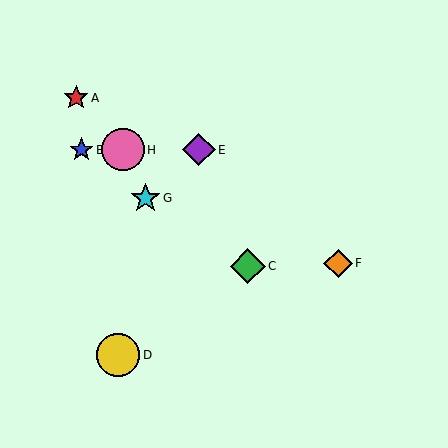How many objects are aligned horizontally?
3 objects (B, E, H) are aligned horizontally.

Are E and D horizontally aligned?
No, E is at y≈150 and D is at y≈355.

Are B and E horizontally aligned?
Yes, both are at y≈150.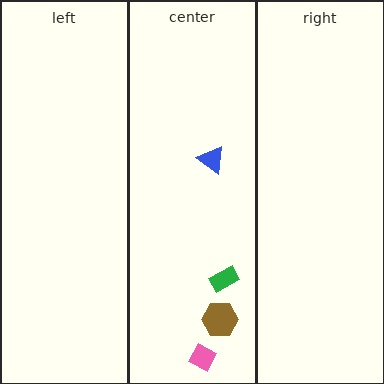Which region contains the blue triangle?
The center region.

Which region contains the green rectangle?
The center region.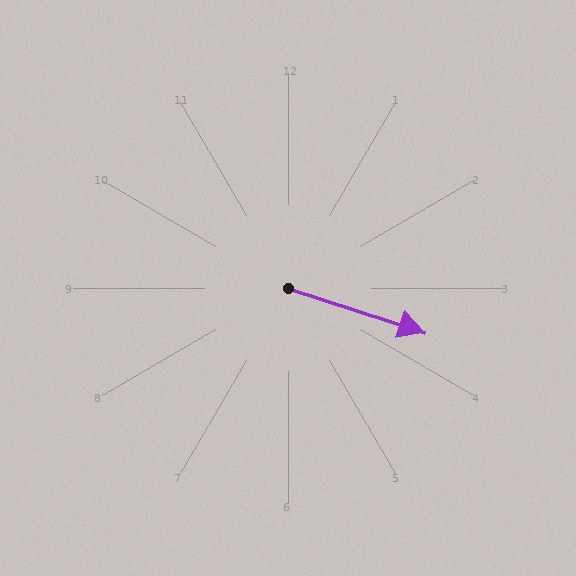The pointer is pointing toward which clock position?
Roughly 4 o'clock.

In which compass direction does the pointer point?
East.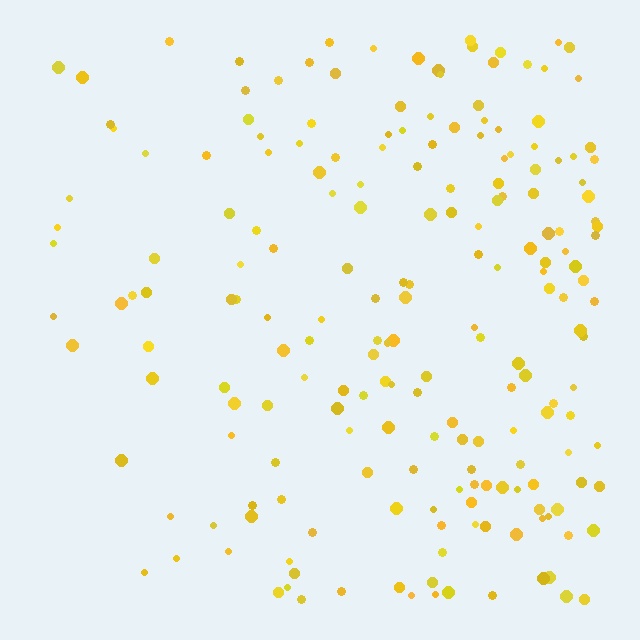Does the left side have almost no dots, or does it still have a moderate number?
Still a moderate number, just noticeably fewer than the right.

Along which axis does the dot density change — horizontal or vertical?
Horizontal.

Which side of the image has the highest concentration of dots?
The right.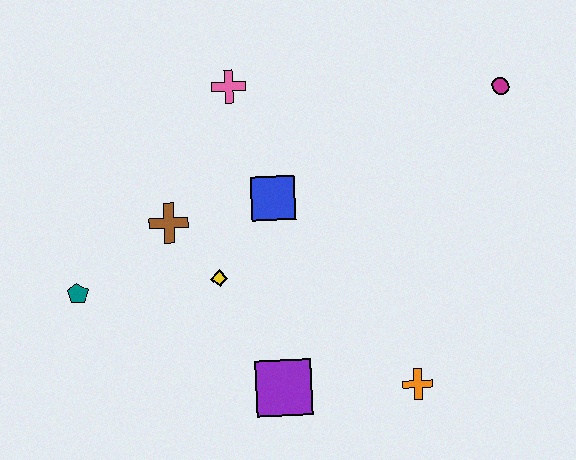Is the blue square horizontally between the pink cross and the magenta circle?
Yes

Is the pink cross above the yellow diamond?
Yes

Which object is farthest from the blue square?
The magenta circle is farthest from the blue square.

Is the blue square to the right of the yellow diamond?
Yes